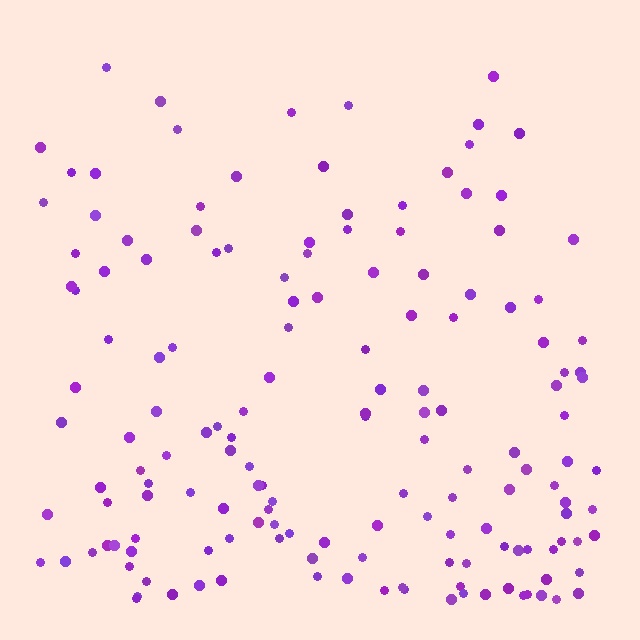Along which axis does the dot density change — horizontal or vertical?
Vertical.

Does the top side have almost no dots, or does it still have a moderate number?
Still a moderate number, just noticeably fewer than the bottom.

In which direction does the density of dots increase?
From top to bottom, with the bottom side densest.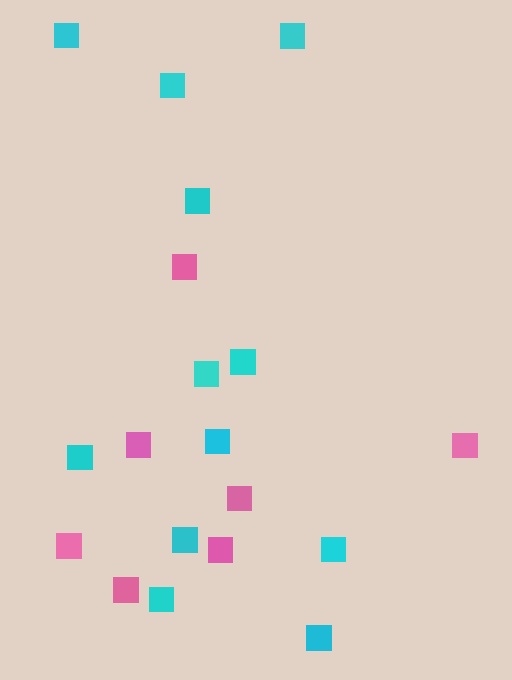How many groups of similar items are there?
There are 2 groups: one group of pink squares (7) and one group of cyan squares (12).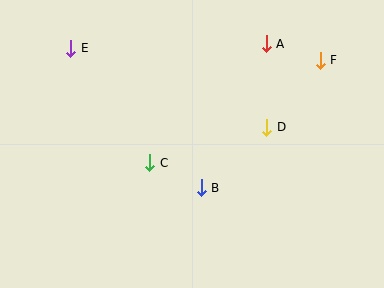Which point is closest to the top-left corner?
Point E is closest to the top-left corner.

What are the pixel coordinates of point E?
Point E is at (71, 48).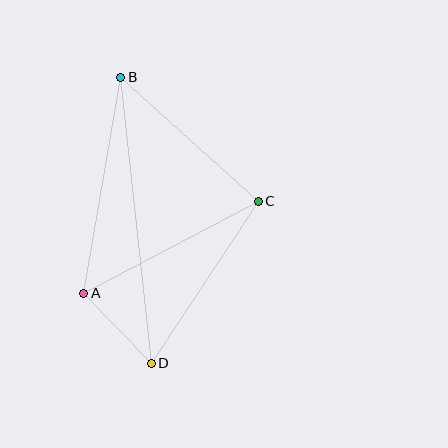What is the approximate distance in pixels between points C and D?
The distance between C and D is approximately 194 pixels.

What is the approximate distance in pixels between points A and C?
The distance between A and C is approximately 197 pixels.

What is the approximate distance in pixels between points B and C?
The distance between B and C is approximately 185 pixels.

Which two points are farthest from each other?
Points B and D are farthest from each other.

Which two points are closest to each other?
Points A and D are closest to each other.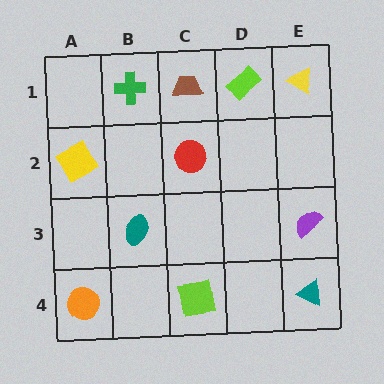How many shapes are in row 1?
4 shapes.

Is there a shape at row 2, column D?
No, that cell is empty.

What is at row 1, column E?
A yellow triangle.